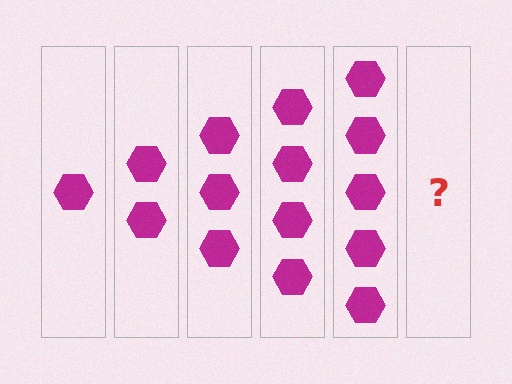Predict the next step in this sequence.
The next step is 6 hexagons.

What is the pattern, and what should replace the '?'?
The pattern is that each step adds one more hexagon. The '?' should be 6 hexagons.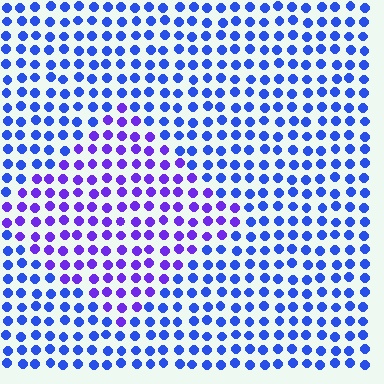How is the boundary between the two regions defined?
The boundary is defined purely by a slight shift in hue (about 35 degrees). Spacing, size, and orientation are identical on both sides.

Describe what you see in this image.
The image is filled with small blue elements in a uniform arrangement. A diamond-shaped region is visible where the elements are tinted to a slightly different hue, forming a subtle color boundary.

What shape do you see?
I see a diamond.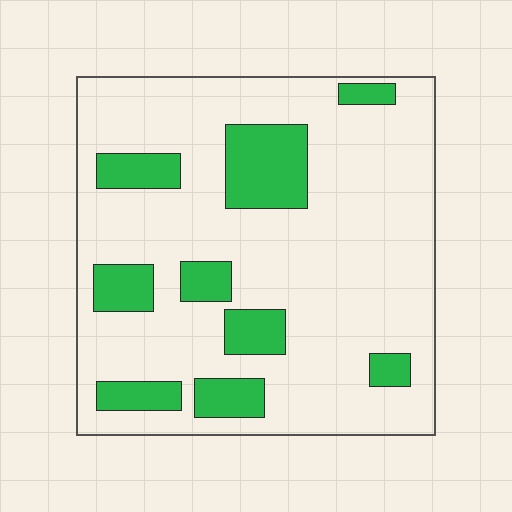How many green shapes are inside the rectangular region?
9.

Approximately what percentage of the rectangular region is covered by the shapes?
Approximately 20%.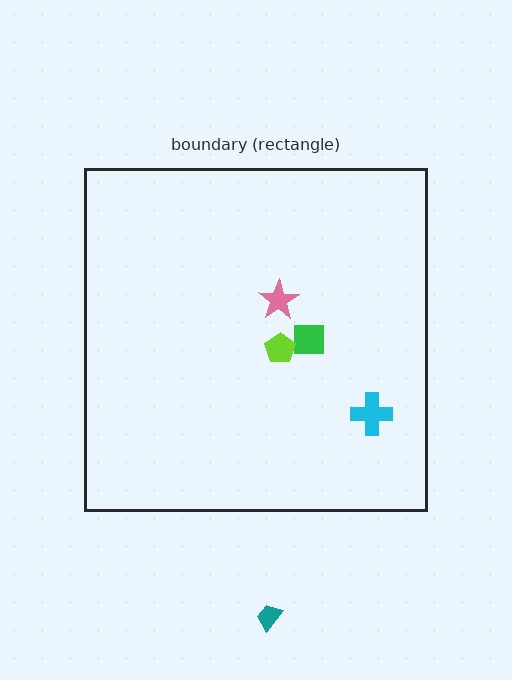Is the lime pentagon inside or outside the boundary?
Inside.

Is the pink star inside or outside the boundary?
Inside.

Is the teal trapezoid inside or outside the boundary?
Outside.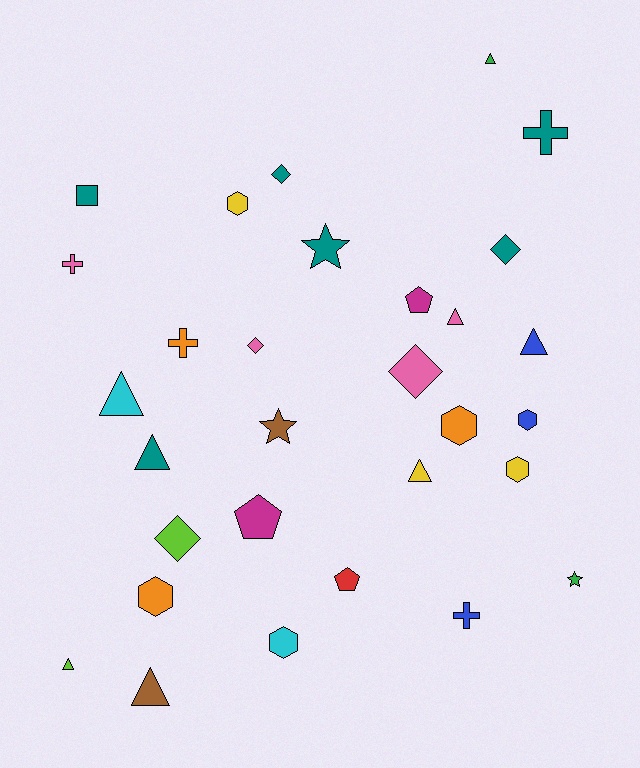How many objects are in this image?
There are 30 objects.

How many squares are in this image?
There is 1 square.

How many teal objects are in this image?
There are 6 teal objects.